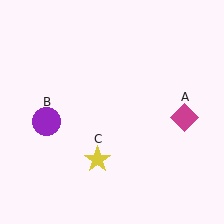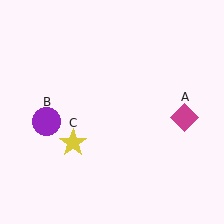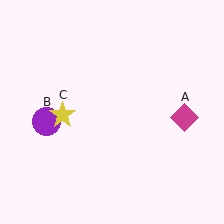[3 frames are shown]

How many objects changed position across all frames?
1 object changed position: yellow star (object C).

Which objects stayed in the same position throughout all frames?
Magenta diamond (object A) and purple circle (object B) remained stationary.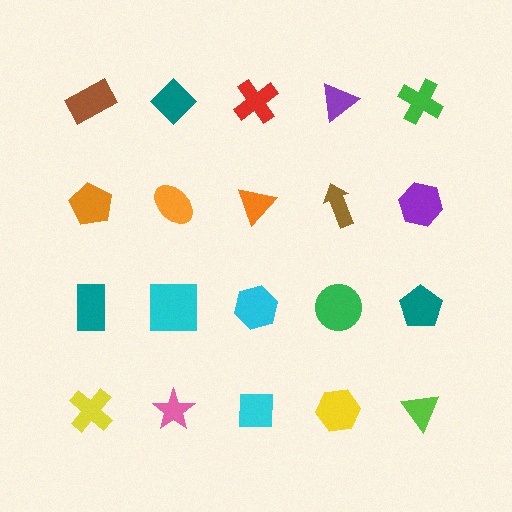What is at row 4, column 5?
A lime triangle.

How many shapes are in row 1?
5 shapes.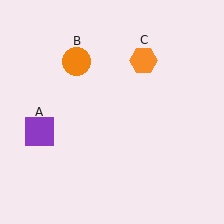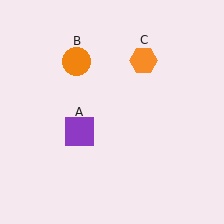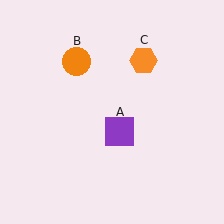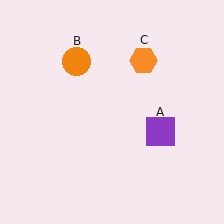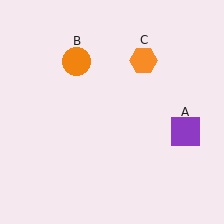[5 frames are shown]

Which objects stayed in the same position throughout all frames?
Orange circle (object B) and orange hexagon (object C) remained stationary.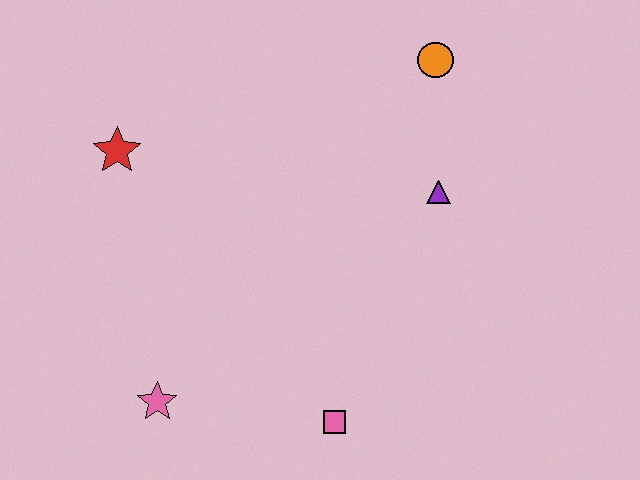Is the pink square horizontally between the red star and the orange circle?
Yes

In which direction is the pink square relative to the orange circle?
The pink square is below the orange circle.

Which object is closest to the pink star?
The pink square is closest to the pink star.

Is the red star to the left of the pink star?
Yes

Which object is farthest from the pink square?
The orange circle is farthest from the pink square.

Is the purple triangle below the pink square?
No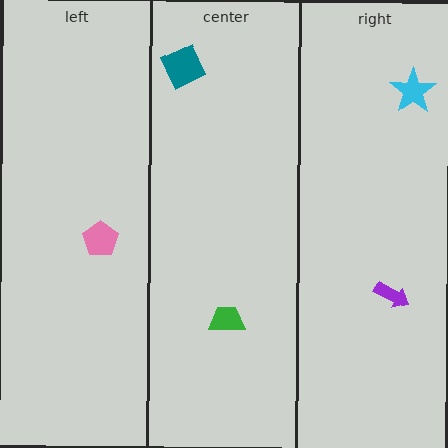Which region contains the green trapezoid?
The center region.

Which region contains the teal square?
The center region.